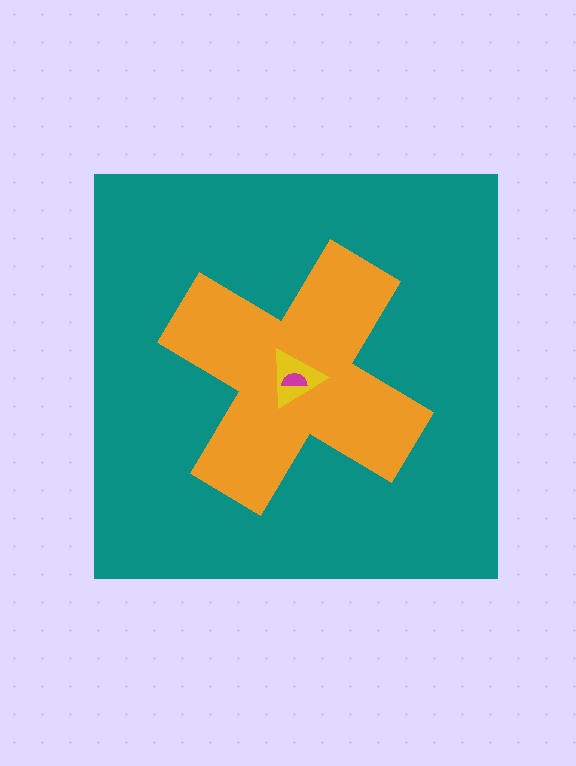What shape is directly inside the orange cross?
The yellow triangle.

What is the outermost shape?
The teal square.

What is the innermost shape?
The magenta semicircle.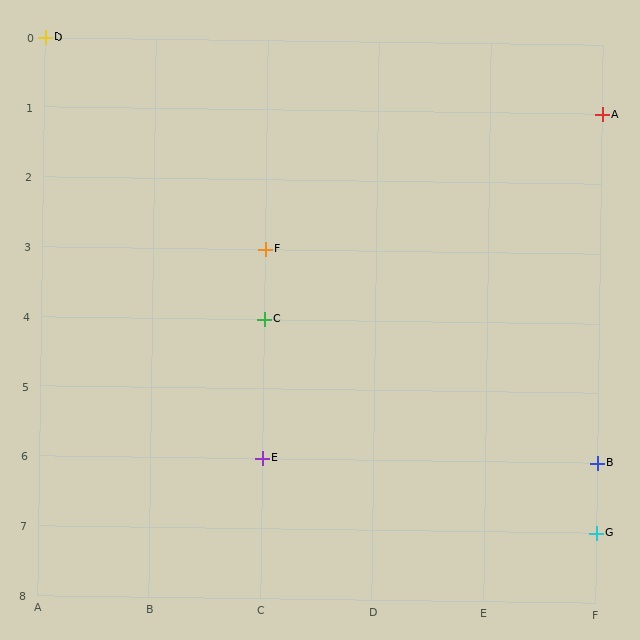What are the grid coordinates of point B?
Point B is at grid coordinates (F, 6).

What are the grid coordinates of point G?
Point G is at grid coordinates (F, 7).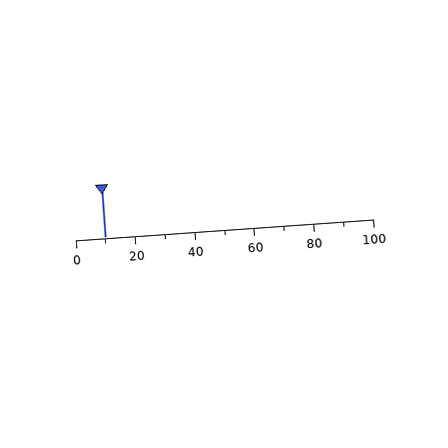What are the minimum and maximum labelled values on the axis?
The axis runs from 0 to 100.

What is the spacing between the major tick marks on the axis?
The major ticks are spaced 20 apart.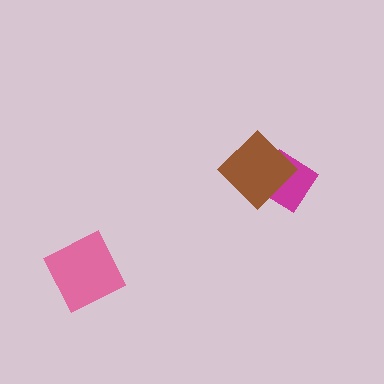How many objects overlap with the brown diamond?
1 object overlaps with the brown diamond.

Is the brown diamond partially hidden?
No, no other shape covers it.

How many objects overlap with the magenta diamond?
1 object overlaps with the magenta diamond.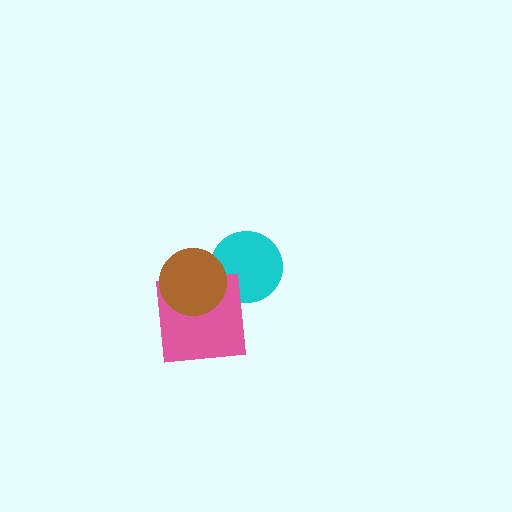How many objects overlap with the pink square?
2 objects overlap with the pink square.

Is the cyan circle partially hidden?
Yes, it is partially covered by another shape.